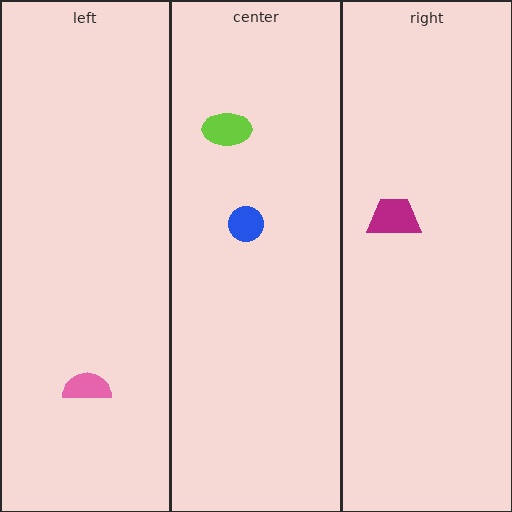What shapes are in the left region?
The pink semicircle.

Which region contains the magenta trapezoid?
The right region.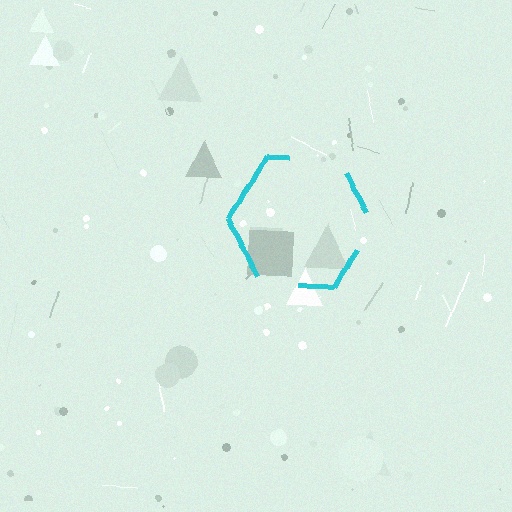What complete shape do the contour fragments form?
The contour fragments form a hexagon.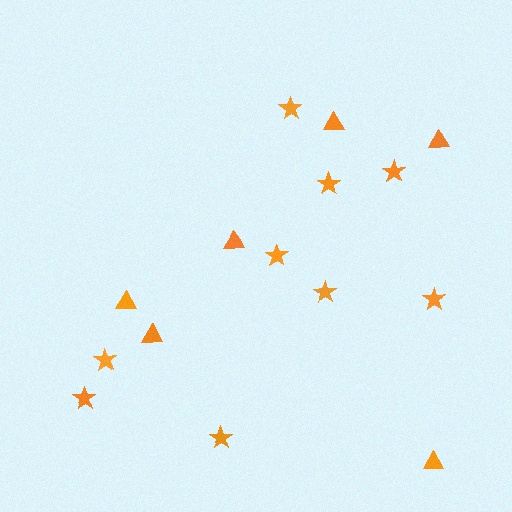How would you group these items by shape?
There are 2 groups: one group of triangles (6) and one group of stars (9).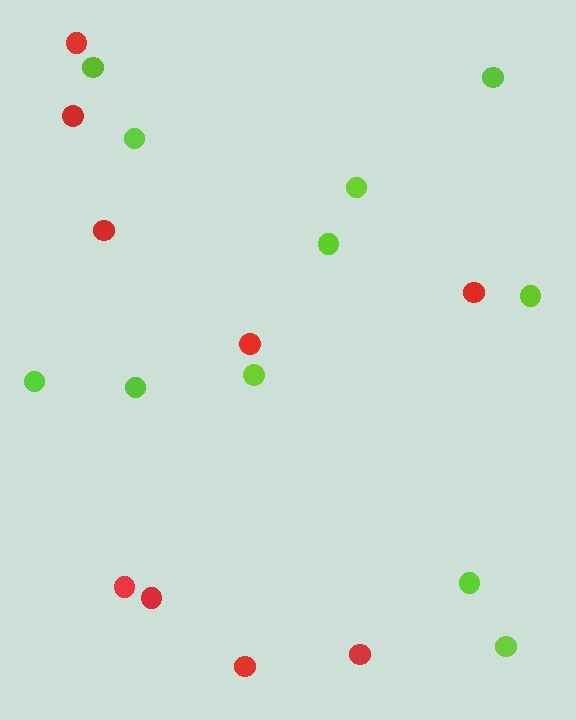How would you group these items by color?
There are 2 groups: one group of red circles (9) and one group of lime circles (11).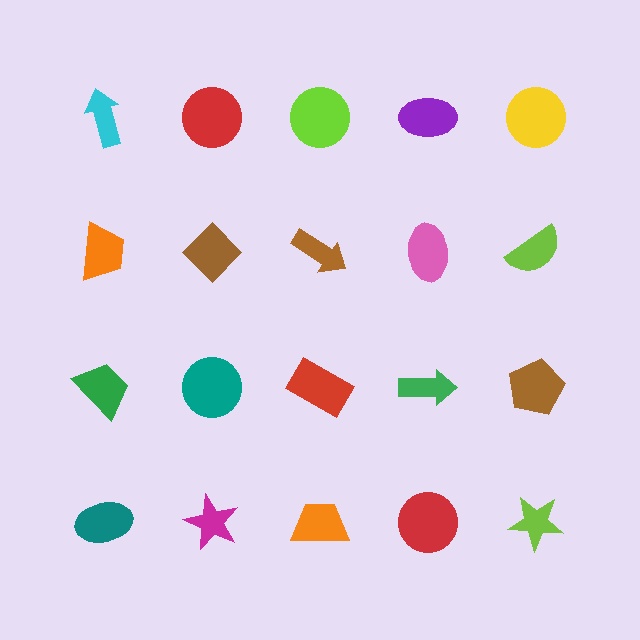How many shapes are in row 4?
5 shapes.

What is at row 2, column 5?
A lime semicircle.